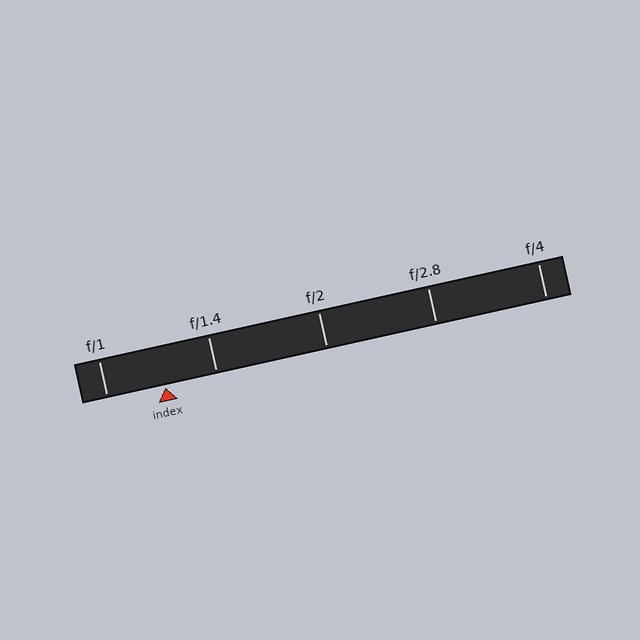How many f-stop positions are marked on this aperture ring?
There are 5 f-stop positions marked.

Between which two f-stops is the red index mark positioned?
The index mark is between f/1 and f/1.4.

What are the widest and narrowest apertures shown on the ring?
The widest aperture shown is f/1 and the narrowest is f/4.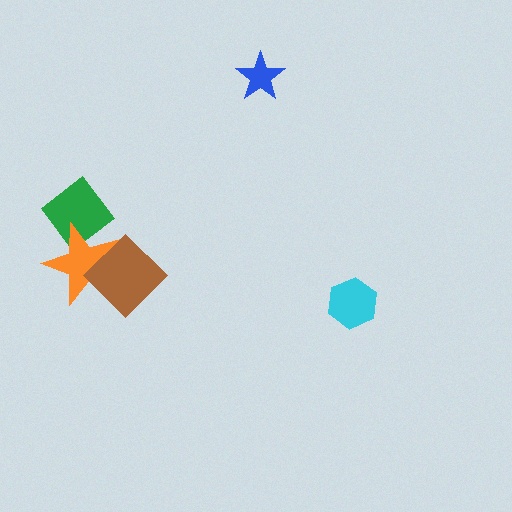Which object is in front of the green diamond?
The orange star is in front of the green diamond.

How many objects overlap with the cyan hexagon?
0 objects overlap with the cyan hexagon.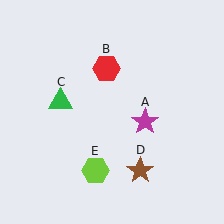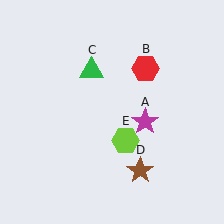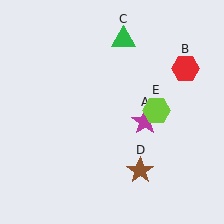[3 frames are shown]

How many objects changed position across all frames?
3 objects changed position: red hexagon (object B), green triangle (object C), lime hexagon (object E).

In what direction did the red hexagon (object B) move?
The red hexagon (object B) moved right.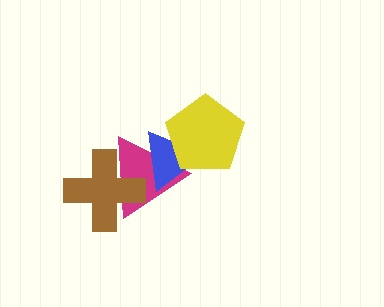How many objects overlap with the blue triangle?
2 objects overlap with the blue triangle.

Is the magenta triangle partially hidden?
Yes, it is partially covered by another shape.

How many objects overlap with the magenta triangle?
3 objects overlap with the magenta triangle.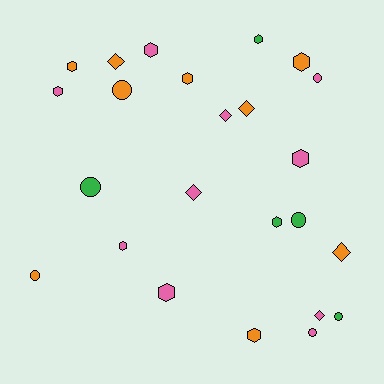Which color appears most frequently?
Pink, with 10 objects.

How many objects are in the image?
There are 24 objects.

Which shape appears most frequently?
Hexagon, with 11 objects.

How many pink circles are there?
There are 2 pink circles.